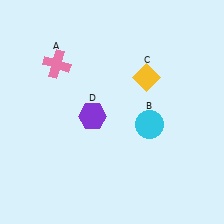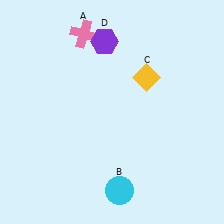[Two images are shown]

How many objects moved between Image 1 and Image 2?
3 objects moved between the two images.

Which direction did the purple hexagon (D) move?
The purple hexagon (D) moved up.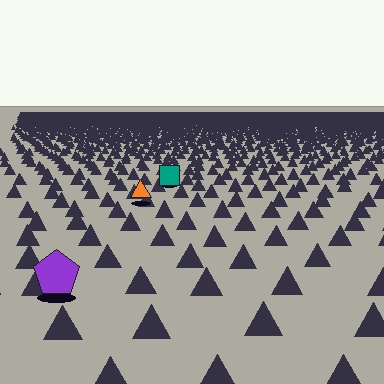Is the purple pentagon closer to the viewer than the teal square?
Yes. The purple pentagon is closer — you can tell from the texture gradient: the ground texture is coarser near it.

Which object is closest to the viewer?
The purple pentagon is closest. The texture marks near it are larger and more spread out.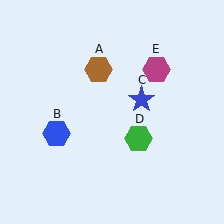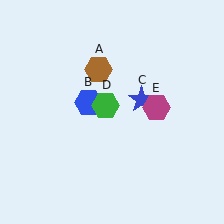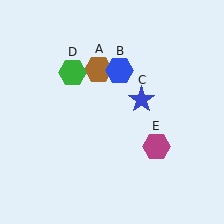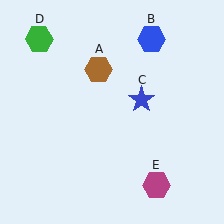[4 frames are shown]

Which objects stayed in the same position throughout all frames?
Brown hexagon (object A) and blue star (object C) remained stationary.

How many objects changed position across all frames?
3 objects changed position: blue hexagon (object B), green hexagon (object D), magenta hexagon (object E).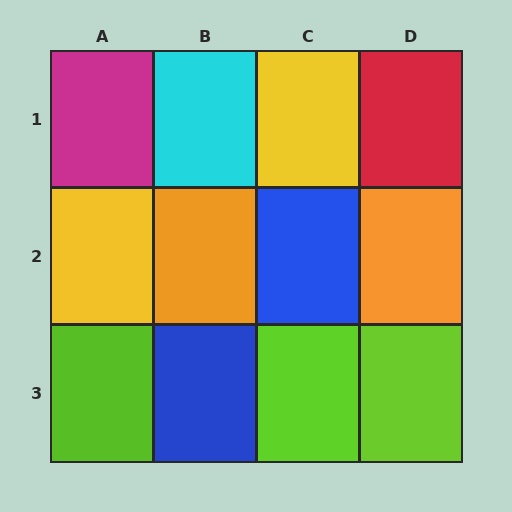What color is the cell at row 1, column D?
Red.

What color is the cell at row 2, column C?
Blue.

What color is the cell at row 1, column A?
Magenta.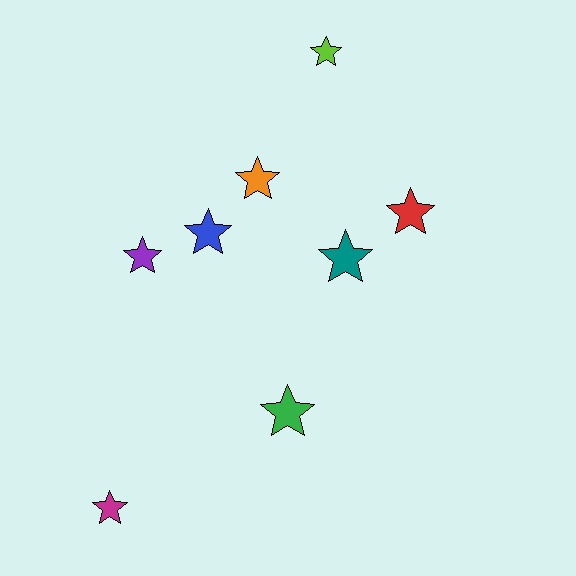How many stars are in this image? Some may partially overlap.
There are 8 stars.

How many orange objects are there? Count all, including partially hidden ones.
There is 1 orange object.